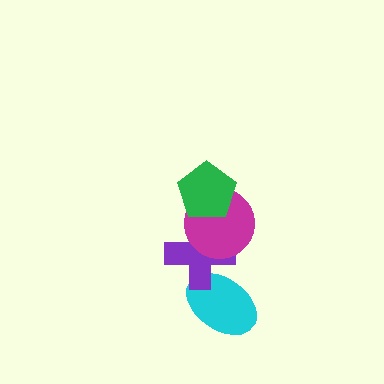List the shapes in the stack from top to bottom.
From top to bottom: the green pentagon, the magenta circle, the purple cross, the cyan ellipse.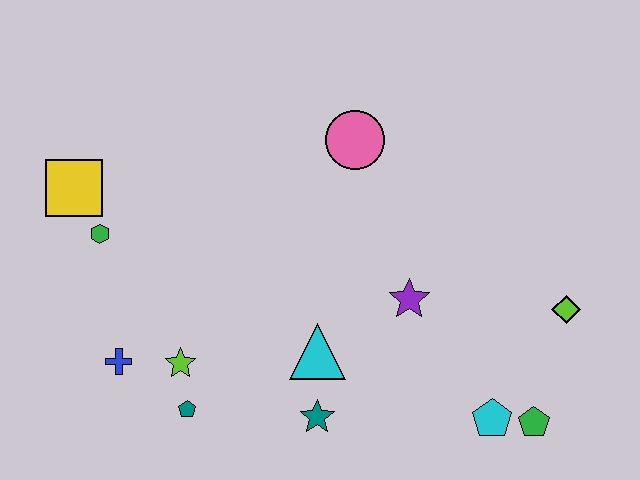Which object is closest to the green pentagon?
The cyan pentagon is closest to the green pentagon.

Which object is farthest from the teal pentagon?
The lime diamond is farthest from the teal pentagon.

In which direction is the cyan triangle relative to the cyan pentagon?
The cyan triangle is to the left of the cyan pentagon.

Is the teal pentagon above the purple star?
No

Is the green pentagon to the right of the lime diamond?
No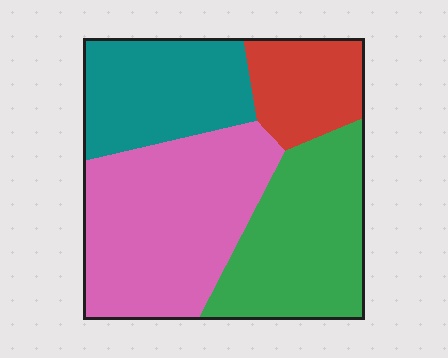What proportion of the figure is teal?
Teal covers about 20% of the figure.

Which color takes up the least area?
Red, at roughly 15%.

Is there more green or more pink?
Pink.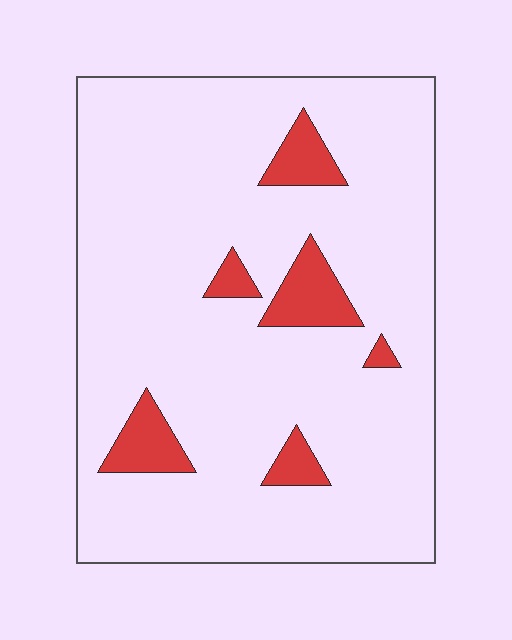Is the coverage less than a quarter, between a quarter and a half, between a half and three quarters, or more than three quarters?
Less than a quarter.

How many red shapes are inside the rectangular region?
6.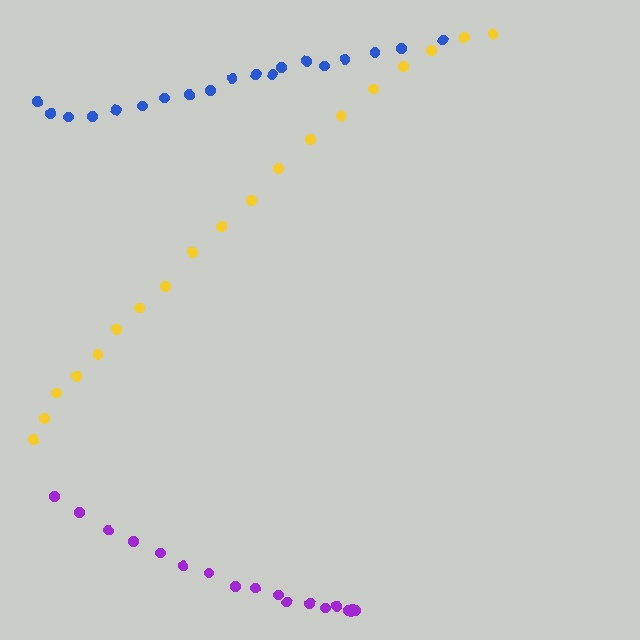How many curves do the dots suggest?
There are 3 distinct paths.